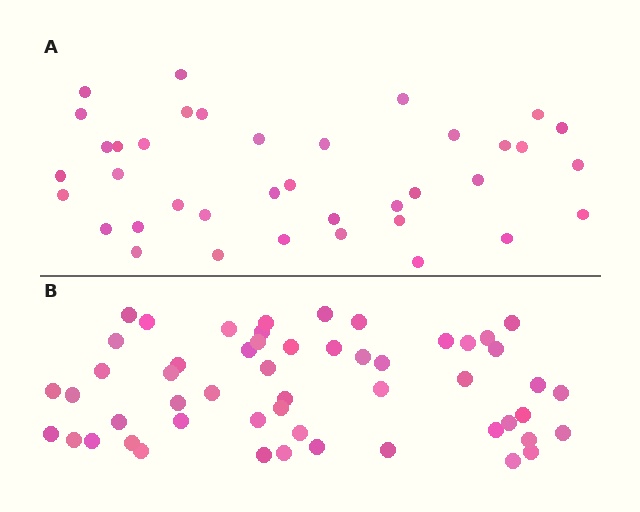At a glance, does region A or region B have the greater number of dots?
Region B (the bottom region) has more dots.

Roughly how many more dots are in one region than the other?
Region B has approximately 15 more dots than region A.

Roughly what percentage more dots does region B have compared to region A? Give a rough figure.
About 40% more.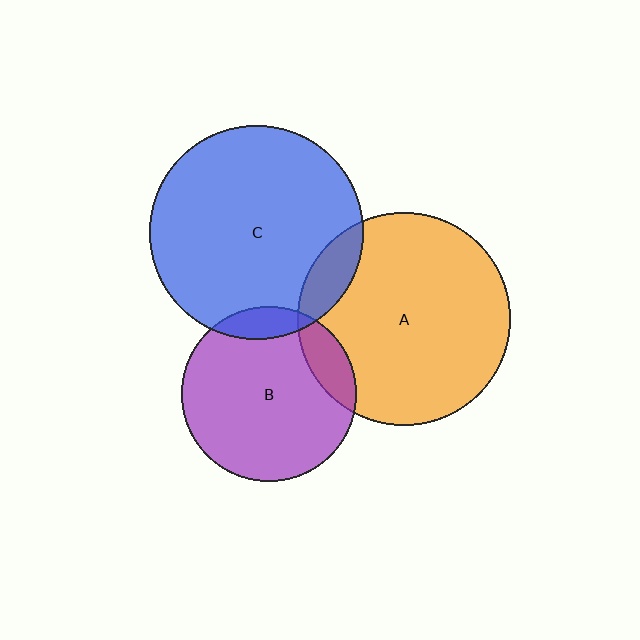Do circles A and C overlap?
Yes.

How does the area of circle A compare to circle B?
Approximately 1.5 times.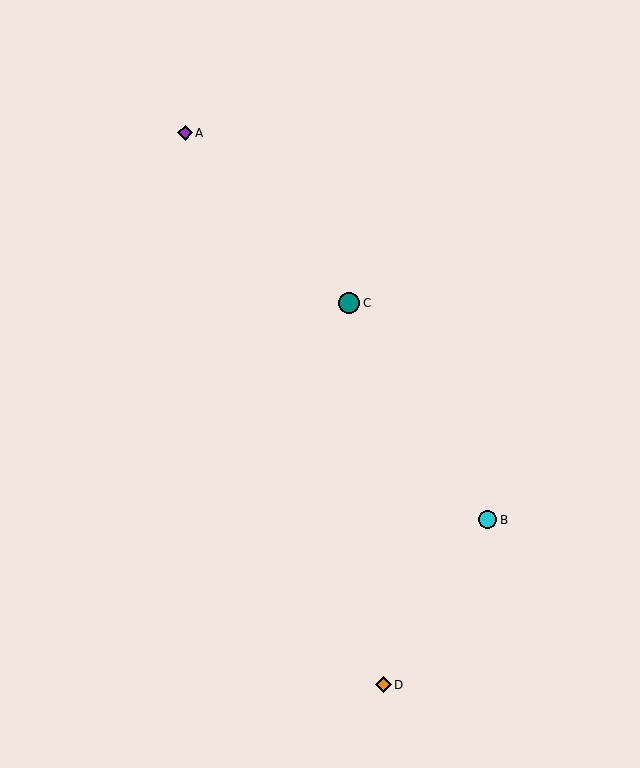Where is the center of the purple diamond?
The center of the purple diamond is at (185, 133).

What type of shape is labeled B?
Shape B is a cyan circle.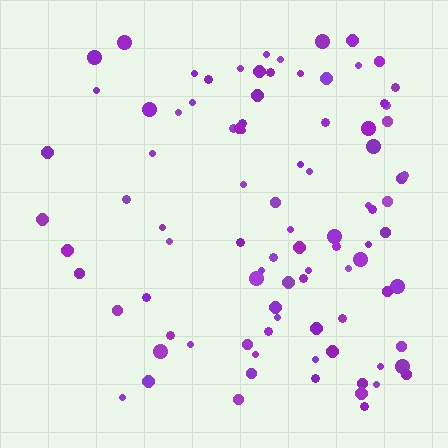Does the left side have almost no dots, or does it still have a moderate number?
Still a moderate number, just noticeably fewer than the right.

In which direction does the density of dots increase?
From left to right, with the right side densest.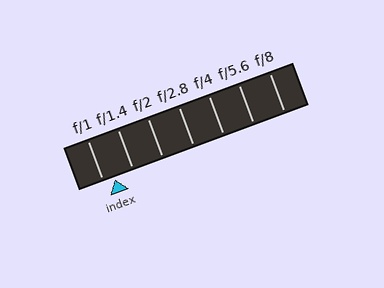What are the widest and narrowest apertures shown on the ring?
The widest aperture shown is f/1 and the narrowest is f/8.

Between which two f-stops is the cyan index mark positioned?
The index mark is between f/1 and f/1.4.